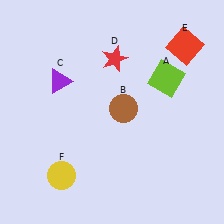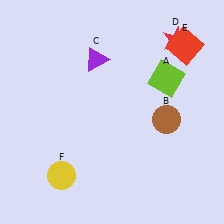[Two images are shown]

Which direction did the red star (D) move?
The red star (D) moved right.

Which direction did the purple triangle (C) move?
The purple triangle (C) moved right.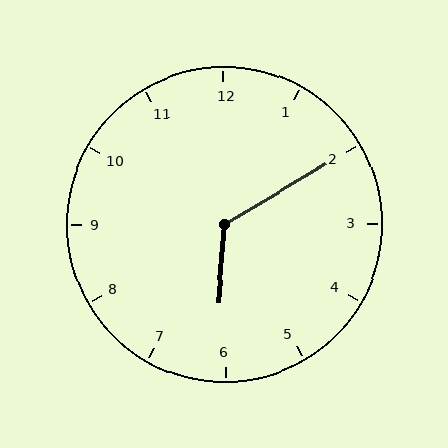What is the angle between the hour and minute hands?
Approximately 125 degrees.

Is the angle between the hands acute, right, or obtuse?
It is obtuse.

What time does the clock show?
6:10.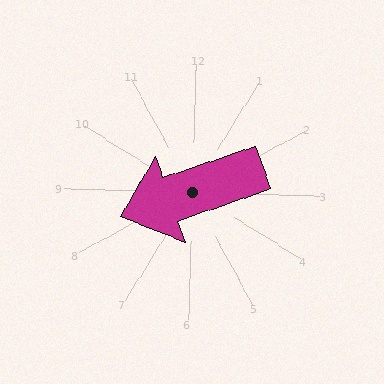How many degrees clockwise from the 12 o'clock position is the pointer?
Approximately 249 degrees.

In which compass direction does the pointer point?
West.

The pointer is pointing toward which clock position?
Roughly 8 o'clock.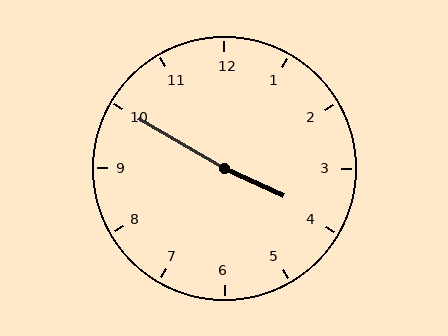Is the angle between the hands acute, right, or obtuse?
It is obtuse.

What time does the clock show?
3:50.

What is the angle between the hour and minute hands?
Approximately 175 degrees.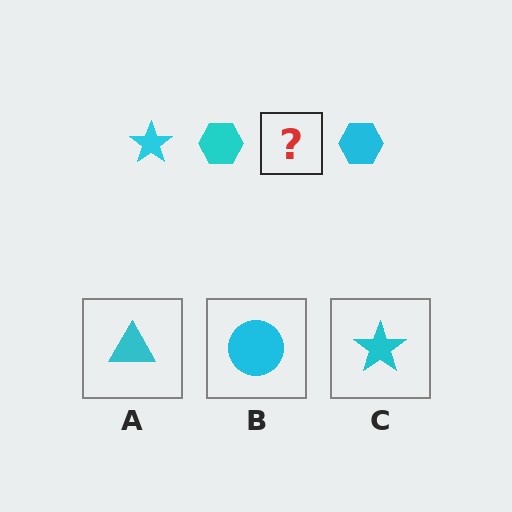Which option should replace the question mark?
Option C.